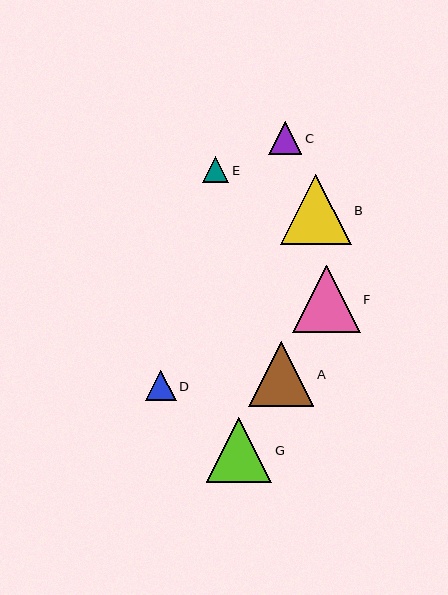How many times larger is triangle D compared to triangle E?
Triangle D is approximately 1.2 times the size of triangle E.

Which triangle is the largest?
Triangle B is the largest with a size of approximately 70 pixels.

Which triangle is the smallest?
Triangle E is the smallest with a size of approximately 26 pixels.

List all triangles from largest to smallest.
From largest to smallest: B, F, G, A, C, D, E.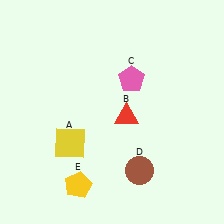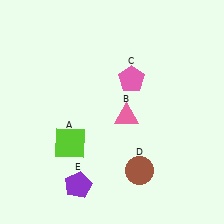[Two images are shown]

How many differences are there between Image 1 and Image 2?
There are 3 differences between the two images.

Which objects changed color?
A changed from yellow to lime. B changed from red to pink. E changed from yellow to purple.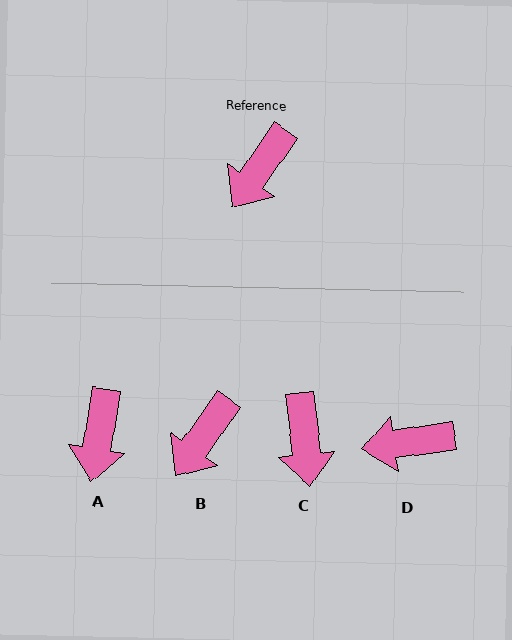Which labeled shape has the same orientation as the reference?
B.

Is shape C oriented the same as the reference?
No, it is off by about 41 degrees.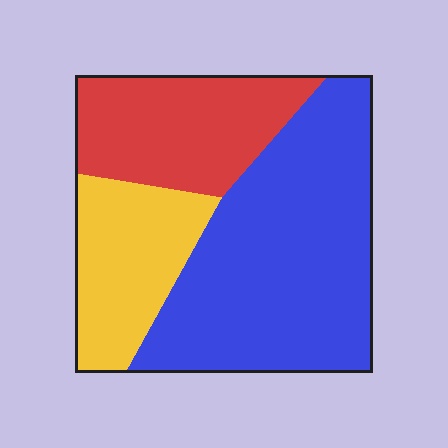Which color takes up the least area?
Yellow, at roughly 20%.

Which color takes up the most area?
Blue, at roughly 55%.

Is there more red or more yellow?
Red.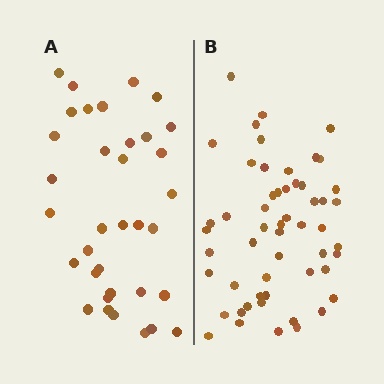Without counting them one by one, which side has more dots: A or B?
Region B (the right region) has more dots.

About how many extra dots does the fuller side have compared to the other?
Region B has approximately 20 more dots than region A.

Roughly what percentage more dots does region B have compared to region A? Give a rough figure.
About 55% more.